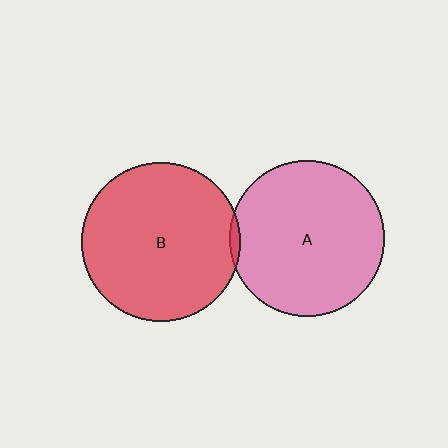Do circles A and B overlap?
Yes.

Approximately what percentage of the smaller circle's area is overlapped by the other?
Approximately 5%.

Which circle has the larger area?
Circle B (red).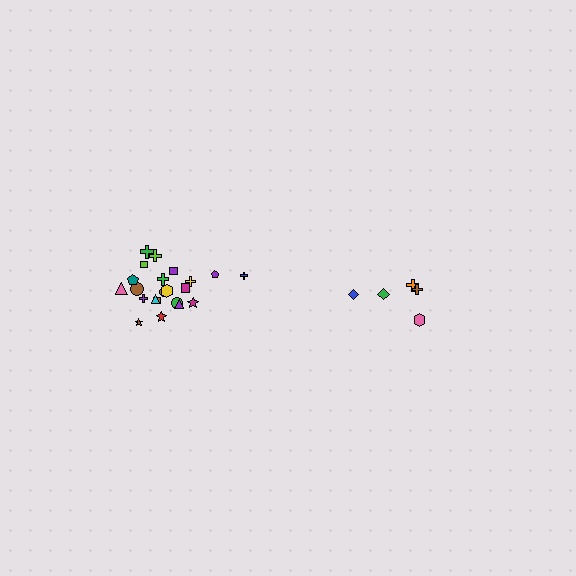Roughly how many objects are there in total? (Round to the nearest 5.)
Roughly 25 objects in total.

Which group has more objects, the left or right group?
The left group.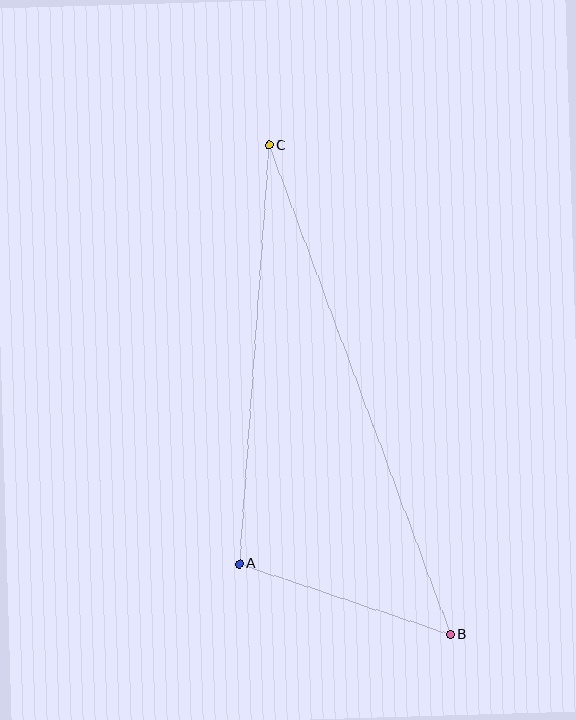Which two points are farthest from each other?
Points B and C are farthest from each other.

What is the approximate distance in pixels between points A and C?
The distance between A and C is approximately 420 pixels.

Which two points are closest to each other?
Points A and B are closest to each other.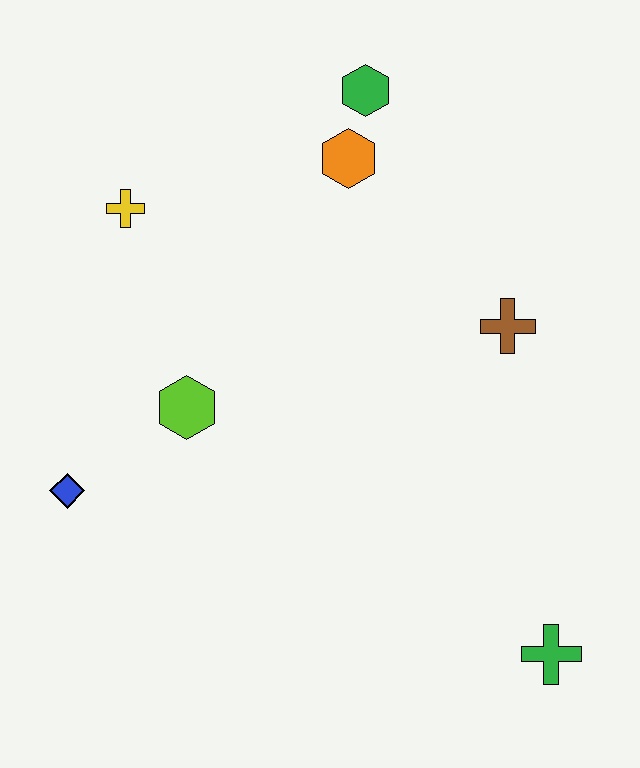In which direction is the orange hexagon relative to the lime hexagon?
The orange hexagon is above the lime hexagon.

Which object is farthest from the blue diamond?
The green cross is farthest from the blue diamond.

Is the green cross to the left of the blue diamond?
No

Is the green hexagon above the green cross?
Yes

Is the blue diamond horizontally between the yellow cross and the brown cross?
No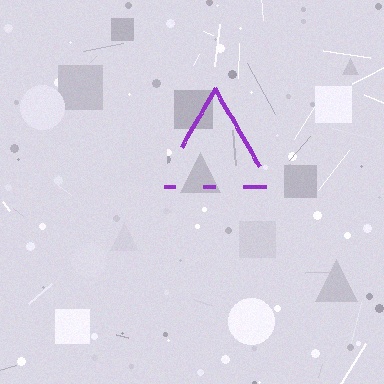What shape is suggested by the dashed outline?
The dashed outline suggests a triangle.